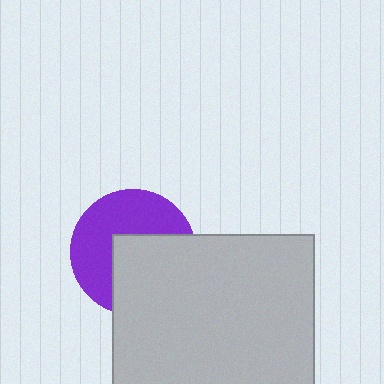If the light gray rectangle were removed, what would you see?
You would see the complete purple circle.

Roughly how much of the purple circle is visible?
About half of it is visible (roughly 52%).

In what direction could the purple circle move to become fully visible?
The purple circle could move toward the upper-left. That would shift it out from behind the light gray rectangle entirely.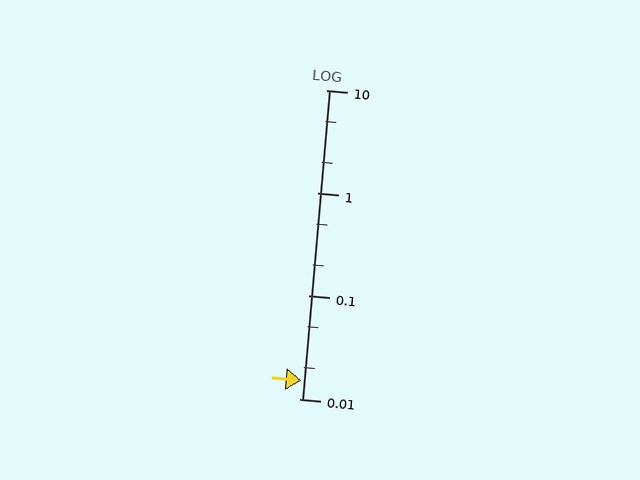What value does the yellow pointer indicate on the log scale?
The pointer indicates approximately 0.015.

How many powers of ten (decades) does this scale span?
The scale spans 3 decades, from 0.01 to 10.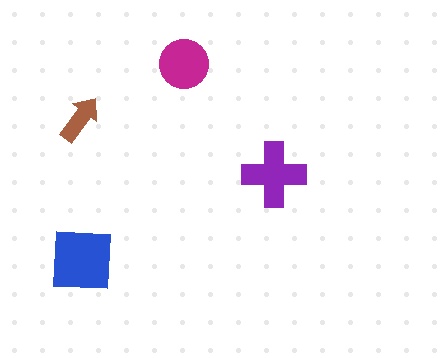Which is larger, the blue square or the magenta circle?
The blue square.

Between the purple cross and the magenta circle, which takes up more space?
The purple cross.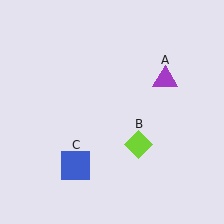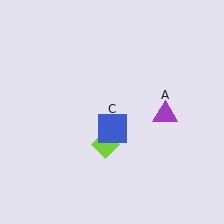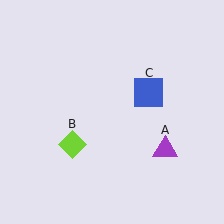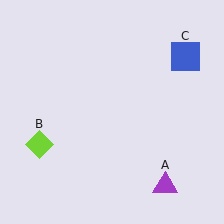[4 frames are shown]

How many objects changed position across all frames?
3 objects changed position: purple triangle (object A), lime diamond (object B), blue square (object C).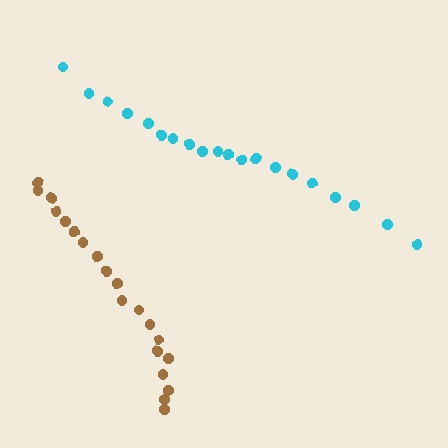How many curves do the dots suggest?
There are 2 distinct paths.